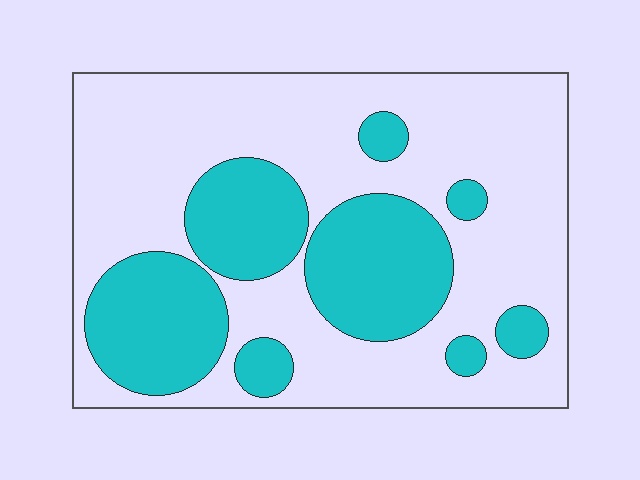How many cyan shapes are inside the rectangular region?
8.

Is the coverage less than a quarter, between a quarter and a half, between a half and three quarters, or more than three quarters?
Between a quarter and a half.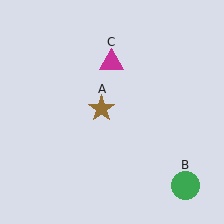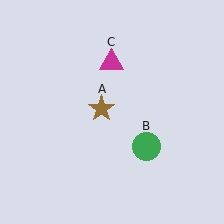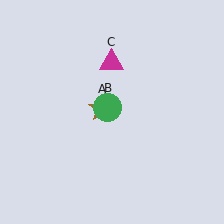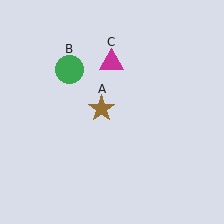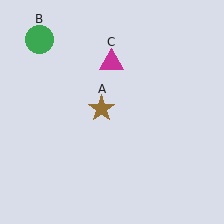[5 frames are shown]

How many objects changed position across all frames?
1 object changed position: green circle (object B).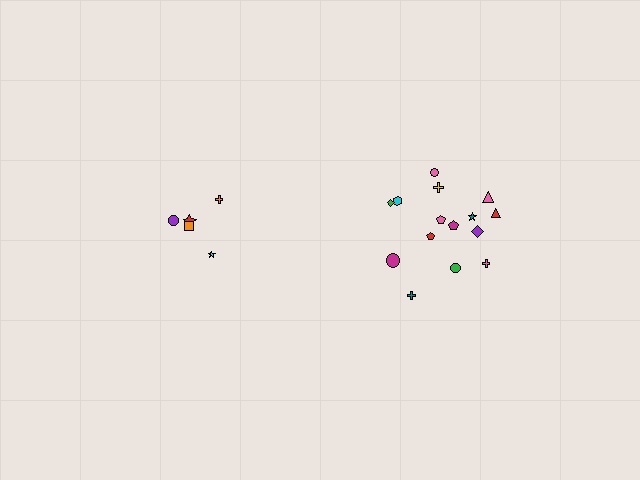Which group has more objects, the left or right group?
The right group.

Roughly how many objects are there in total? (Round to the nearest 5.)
Roughly 20 objects in total.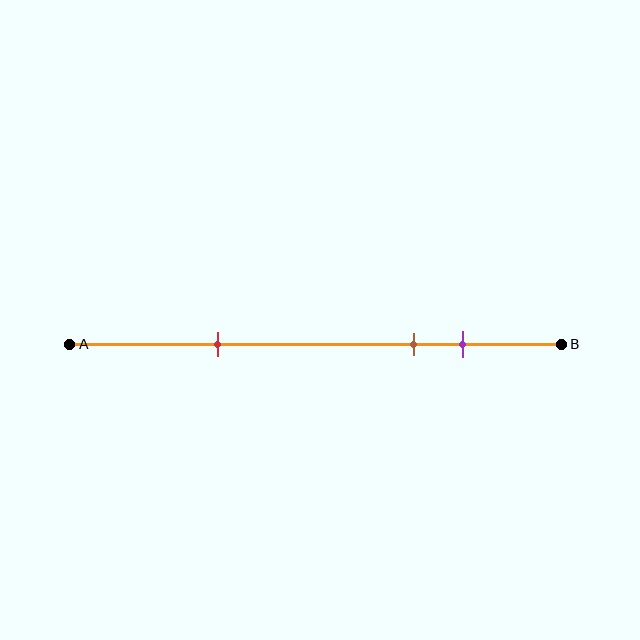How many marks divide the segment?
There are 3 marks dividing the segment.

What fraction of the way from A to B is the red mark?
The red mark is approximately 30% (0.3) of the way from A to B.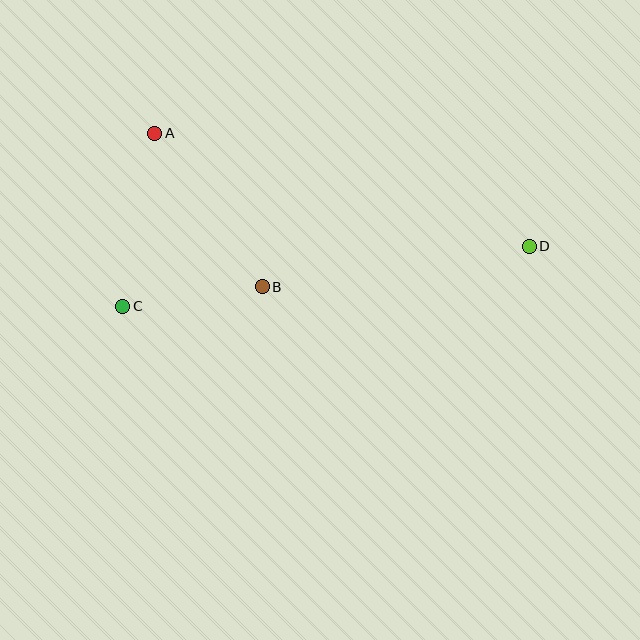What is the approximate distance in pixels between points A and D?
The distance between A and D is approximately 391 pixels.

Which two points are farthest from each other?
Points C and D are farthest from each other.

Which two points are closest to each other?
Points B and C are closest to each other.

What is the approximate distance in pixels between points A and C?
The distance between A and C is approximately 176 pixels.